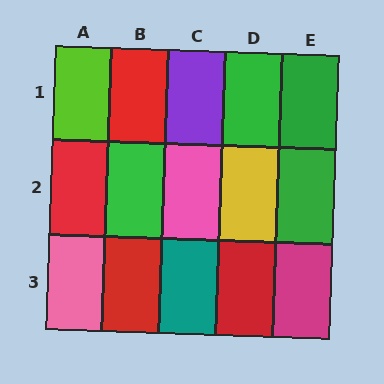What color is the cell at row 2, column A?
Red.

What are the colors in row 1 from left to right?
Lime, red, purple, green, green.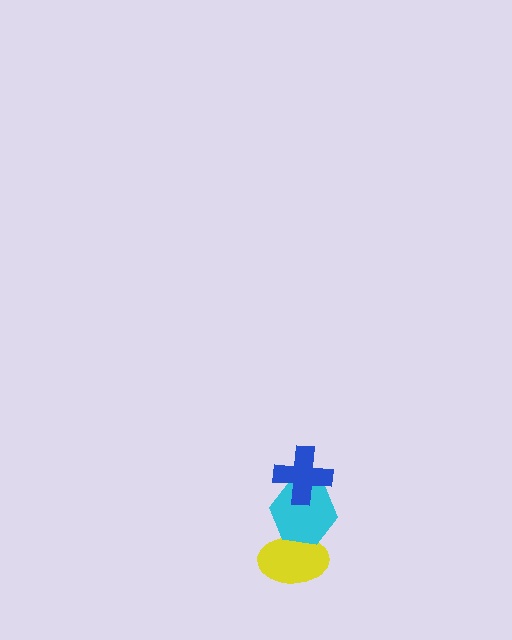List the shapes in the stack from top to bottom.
From top to bottom: the blue cross, the cyan hexagon, the yellow ellipse.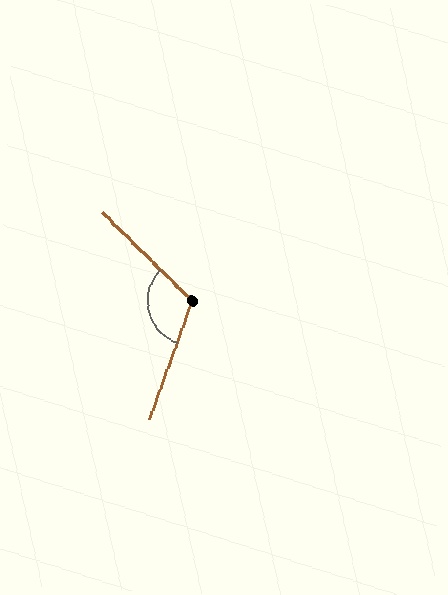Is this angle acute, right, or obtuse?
It is obtuse.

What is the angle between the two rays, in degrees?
Approximately 115 degrees.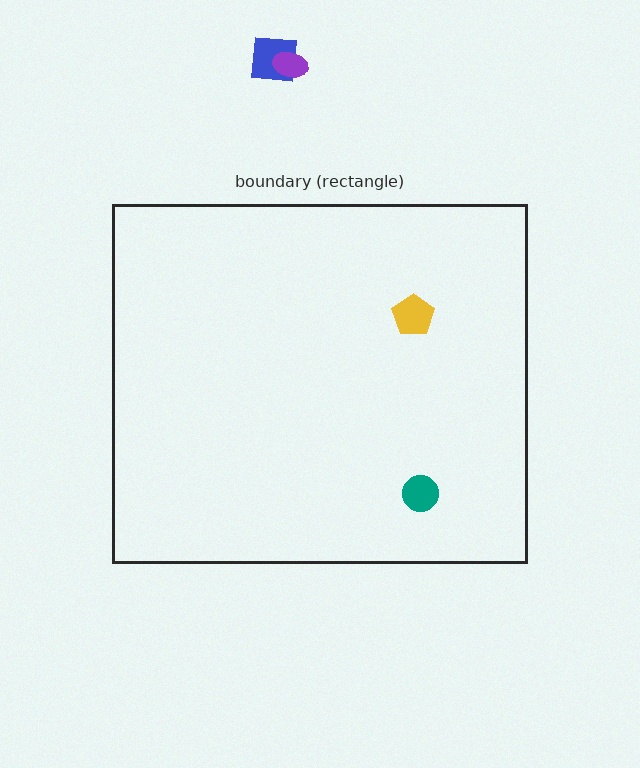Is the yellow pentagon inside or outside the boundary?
Inside.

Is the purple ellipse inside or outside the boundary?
Outside.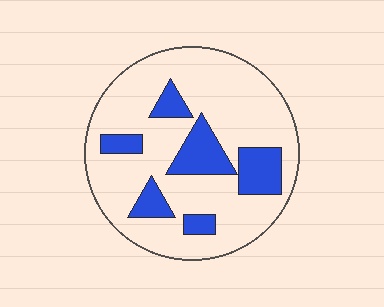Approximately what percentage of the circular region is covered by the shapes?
Approximately 20%.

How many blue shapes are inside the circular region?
6.